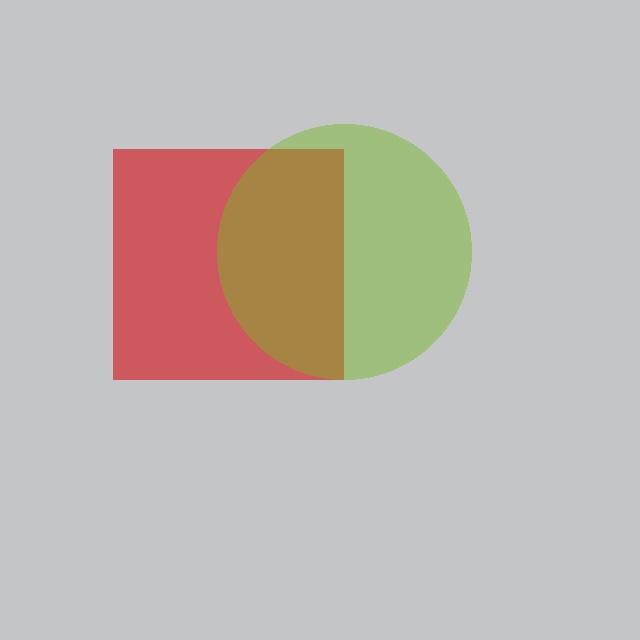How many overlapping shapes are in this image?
There are 2 overlapping shapes in the image.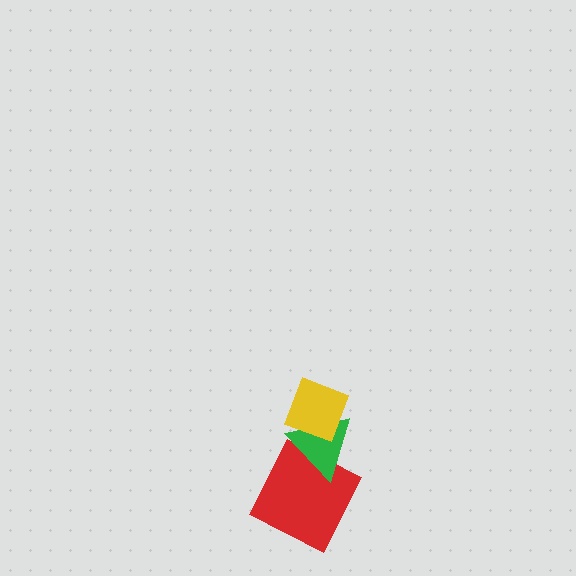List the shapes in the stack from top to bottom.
From top to bottom: the yellow diamond, the green triangle, the red square.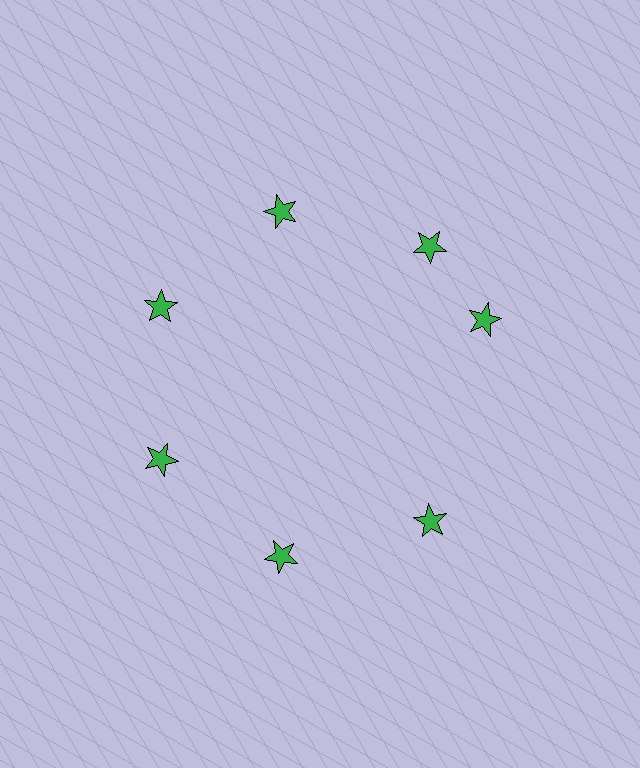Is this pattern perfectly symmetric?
No. The 7 green stars are arranged in a ring, but one element near the 3 o'clock position is rotated out of alignment along the ring, breaking the 7-fold rotational symmetry.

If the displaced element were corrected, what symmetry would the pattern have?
It would have 7-fold rotational symmetry — the pattern would map onto itself every 51 degrees.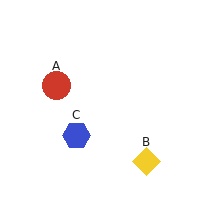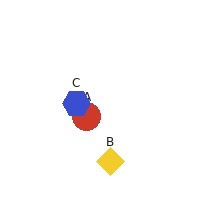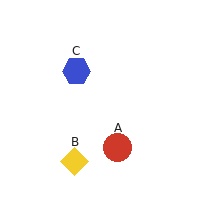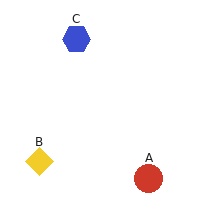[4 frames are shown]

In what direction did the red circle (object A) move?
The red circle (object A) moved down and to the right.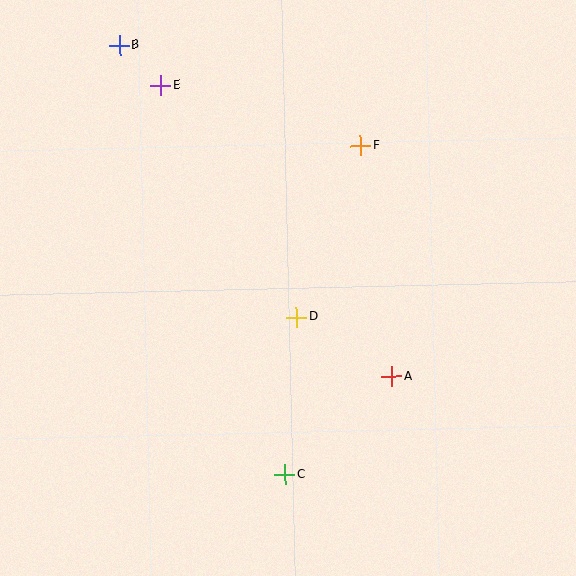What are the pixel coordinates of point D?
Point D is at (297, 317).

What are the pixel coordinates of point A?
Point A is at (392, 376).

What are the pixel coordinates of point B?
Point B is at (119, 45).